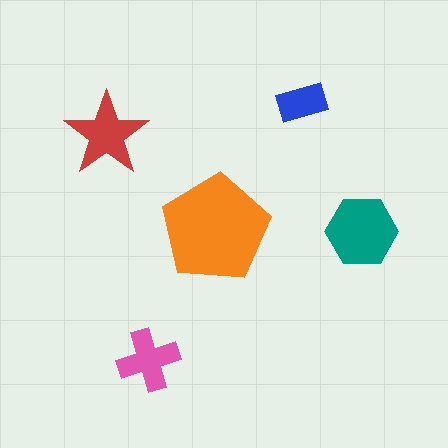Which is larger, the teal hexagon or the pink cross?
The teal hexagon.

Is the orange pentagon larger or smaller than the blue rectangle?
Larger.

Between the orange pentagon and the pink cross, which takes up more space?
The orange pentagon.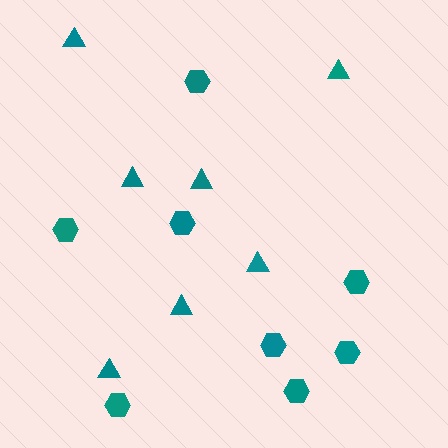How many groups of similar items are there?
There are 2 groups: one group of triangles (7) and one group of hexagons (8).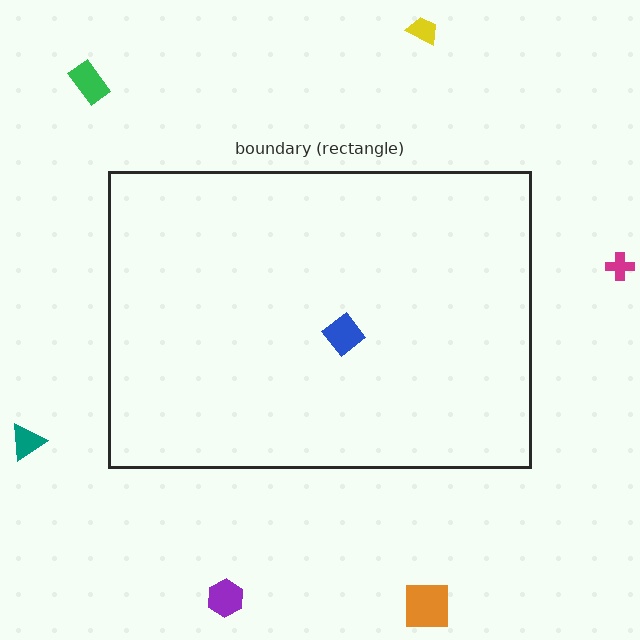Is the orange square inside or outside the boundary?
Outside.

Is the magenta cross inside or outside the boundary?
Outside.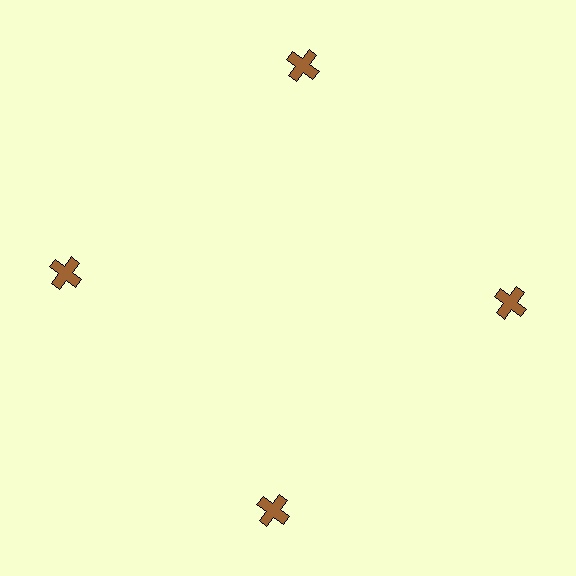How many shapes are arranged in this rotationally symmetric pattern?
There are 4 shapes, arranged in 4 groups of 1.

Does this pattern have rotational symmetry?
Yes, this pattern has 4-fold rotational symmetry. It looks the same after rotating 90 degrees around the center.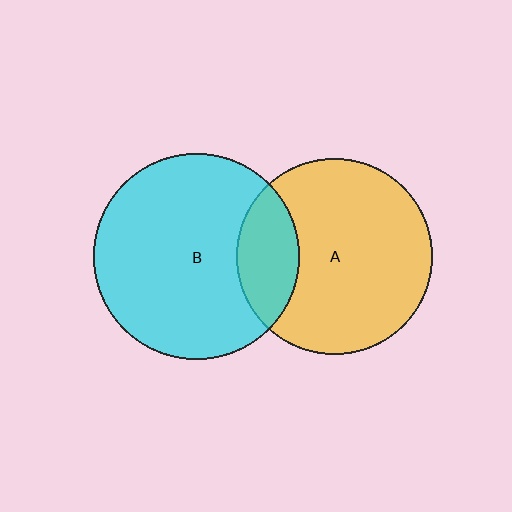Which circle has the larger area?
Circle B (cyan).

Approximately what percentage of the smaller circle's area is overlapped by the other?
Approximately 20%.